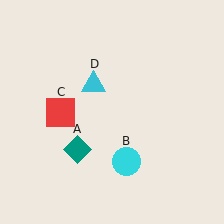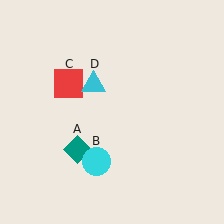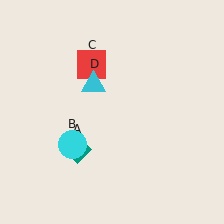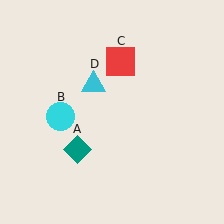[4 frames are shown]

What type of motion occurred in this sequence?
The cyan circle (object B), red square (object C) rotated clockwise around the center of the scene.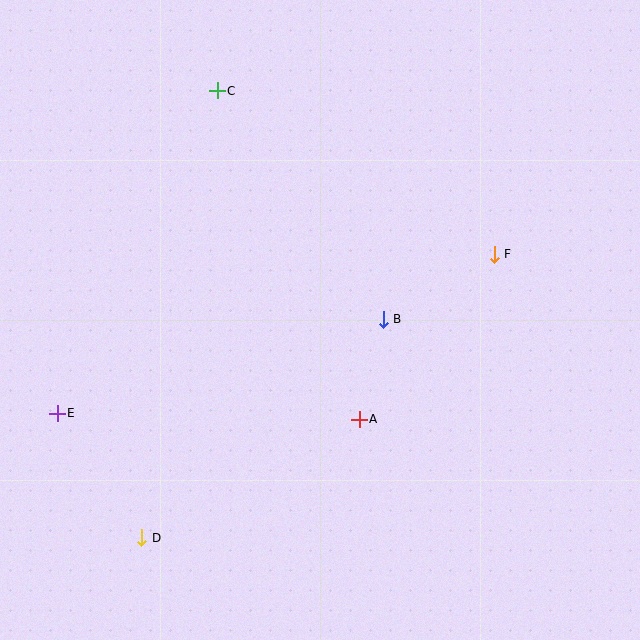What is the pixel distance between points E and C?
The distance between E and C is 360 pixels.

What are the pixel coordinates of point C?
Point C is at (217, 91).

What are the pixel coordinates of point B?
Point B is at (383, 319).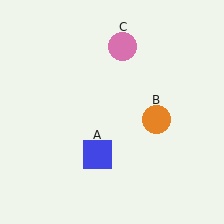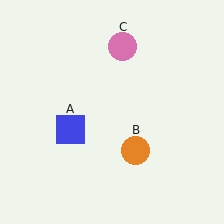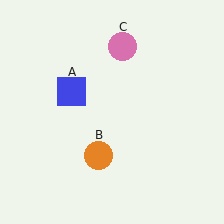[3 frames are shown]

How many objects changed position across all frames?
2 objects changed position: blue square (object A), orange circle (object B).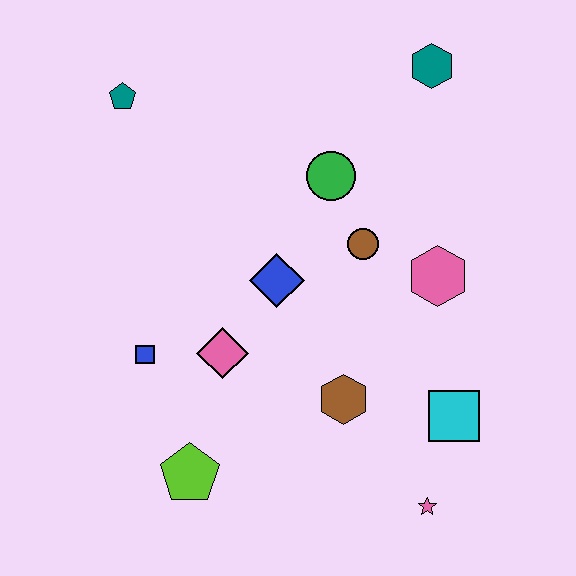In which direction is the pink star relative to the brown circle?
The pink star is below the brown circle.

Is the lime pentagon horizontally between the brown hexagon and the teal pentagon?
Yes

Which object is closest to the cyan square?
The pink star is closest to the cyan square.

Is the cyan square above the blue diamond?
No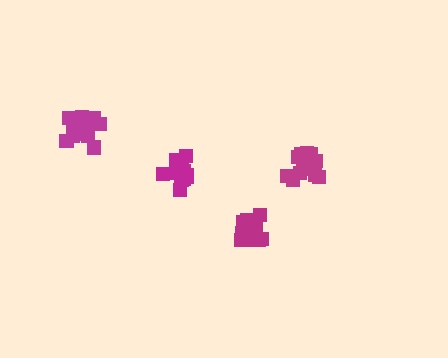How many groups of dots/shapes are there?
There are 4 groups.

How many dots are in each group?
Group 1: 15 dots, Group 2: 15 dots, Group 3: 16 dots, Group 4: 17 dots (63 total).